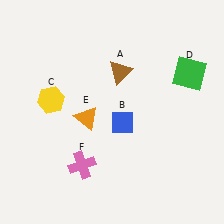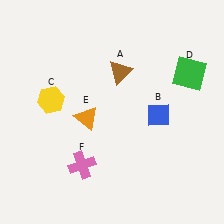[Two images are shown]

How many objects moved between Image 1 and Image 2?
1 object moved between the two images.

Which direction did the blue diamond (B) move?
The blue diamond (B) moved right.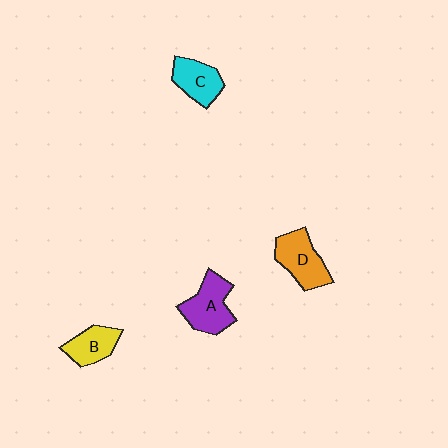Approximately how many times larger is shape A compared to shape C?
Approximately 1.3 times.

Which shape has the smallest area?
Shape B (yellow).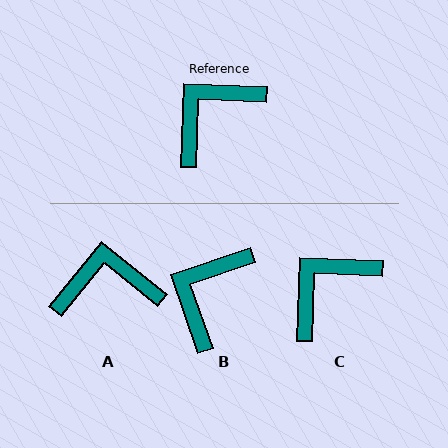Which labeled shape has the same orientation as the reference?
C.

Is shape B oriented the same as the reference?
No, it is off by about 21 degrees.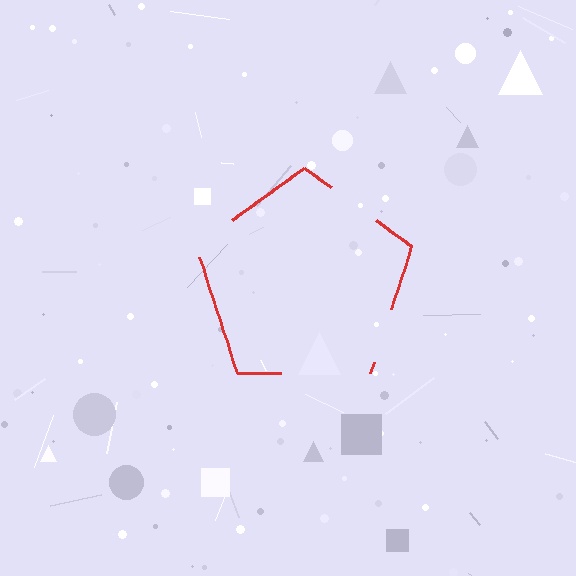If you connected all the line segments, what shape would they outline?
They would outline a pentagon.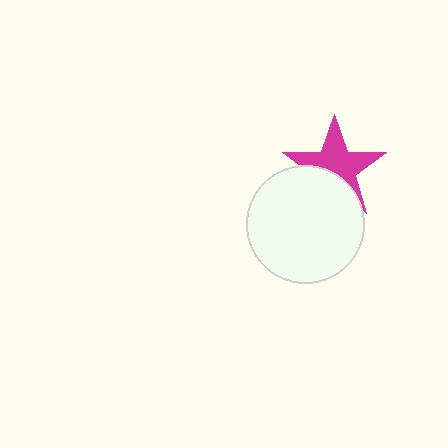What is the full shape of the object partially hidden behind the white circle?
The partially hidden object is a magenta star.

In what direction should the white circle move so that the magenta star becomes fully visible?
The white circle should move down. That is the shortest direction to clear the overlap and leave the magenta star fully visible.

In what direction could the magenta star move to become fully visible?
The magenta star could move up. That would shift it out from behind the white circle entirely.